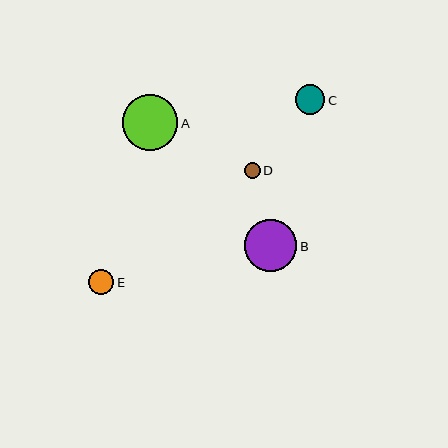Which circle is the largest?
Circle A is the largest with a size of approximately 56 pixels.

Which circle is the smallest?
Circle D is the smallest with a size of approximately 16 pixels.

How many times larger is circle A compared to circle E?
Circle A is approximately 2.2 times the size of circle E.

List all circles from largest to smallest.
From largest to smallest: A, B, C, E, D.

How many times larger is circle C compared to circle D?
Circle C is approximately 1.8 times the size of circle D.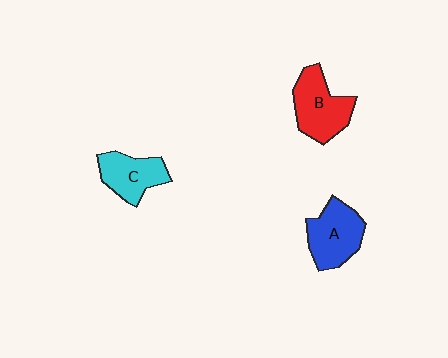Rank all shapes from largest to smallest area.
From largest to smallest: B (red), A (blue), C (cyan).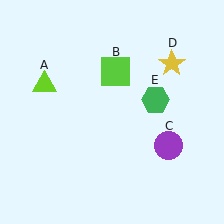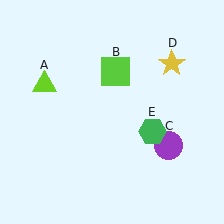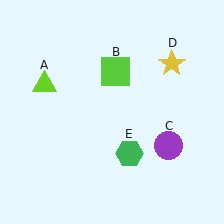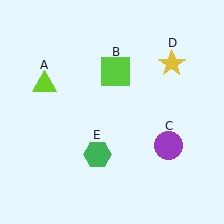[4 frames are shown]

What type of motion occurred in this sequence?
The green hexagon (object E) rotated clockwise around the center of the scene.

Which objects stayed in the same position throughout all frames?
Lime triangle (object A) and lime square (object B) and purple circle (object C) and yellow star (object D) remained stationary.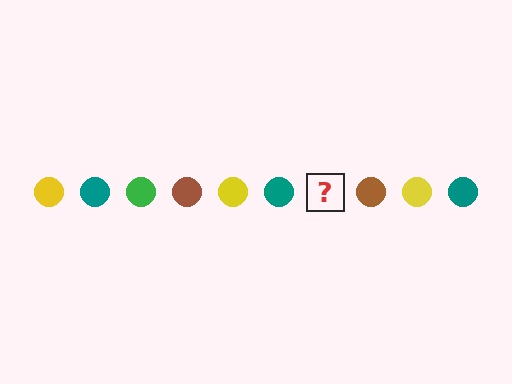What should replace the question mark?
The question mark should be replaced with a green circle.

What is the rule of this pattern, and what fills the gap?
The rule is that the pattern cycles through yellow, teal, green, brown circles. The gap should be filled with a green circle.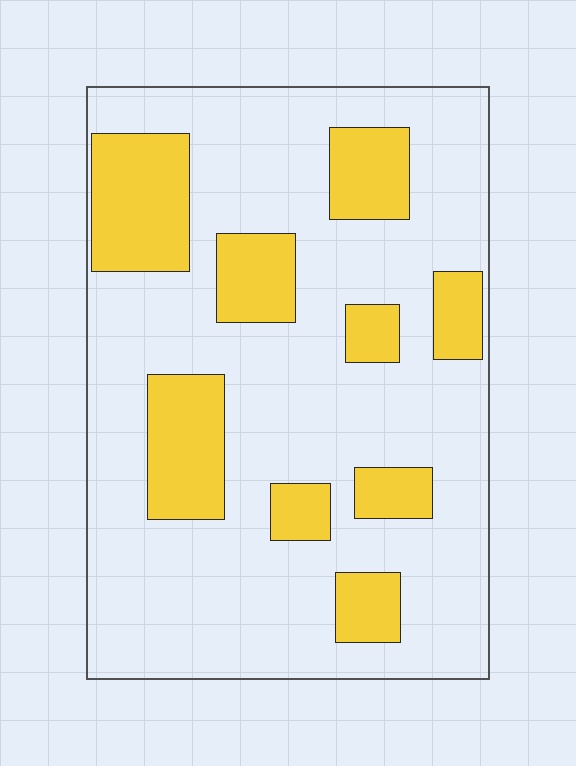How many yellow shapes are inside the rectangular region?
9.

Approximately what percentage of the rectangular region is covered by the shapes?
Approximately 25%.